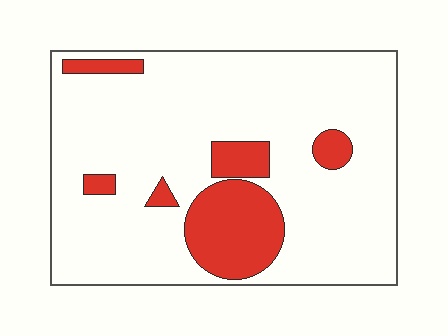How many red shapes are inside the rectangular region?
6.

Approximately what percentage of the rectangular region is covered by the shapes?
Approximately 15%.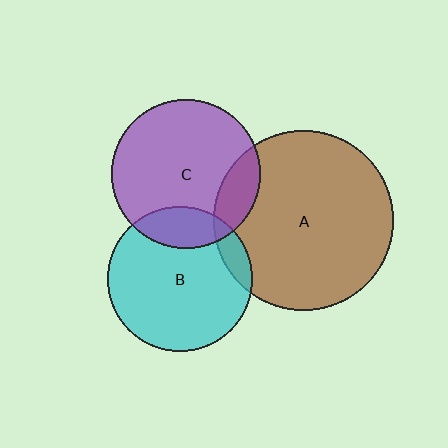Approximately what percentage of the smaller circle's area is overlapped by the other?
Approximately 15%.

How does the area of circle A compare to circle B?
Approximately 1.6 times.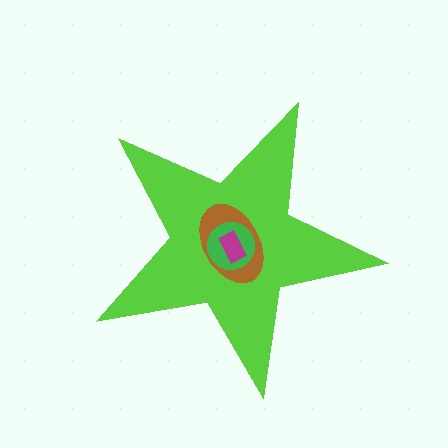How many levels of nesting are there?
4.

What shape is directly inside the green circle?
The magenta rectangle.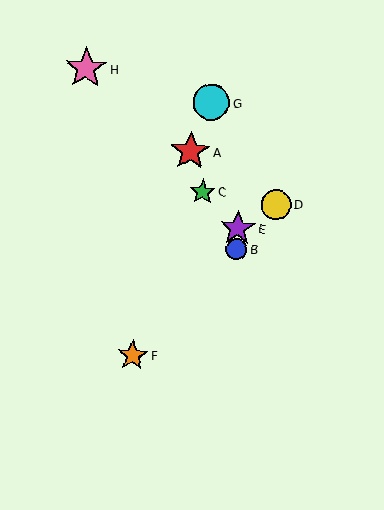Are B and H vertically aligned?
No, B is at x≈237 and H is at x≈86.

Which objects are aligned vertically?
Objects B, E are aligned vertically.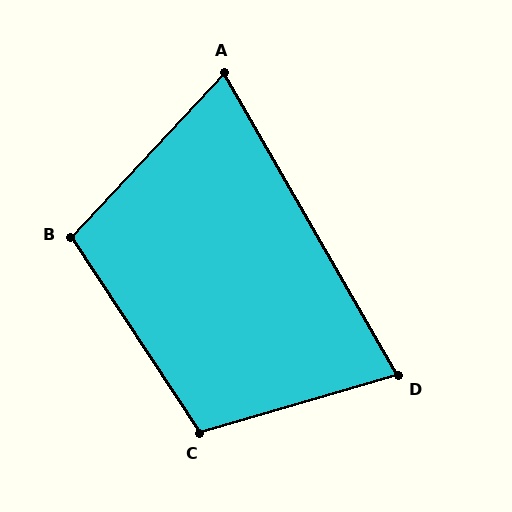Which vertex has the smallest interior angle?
A, at approximately 73 degrees.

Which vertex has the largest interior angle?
C, at approximately 107 degrees.